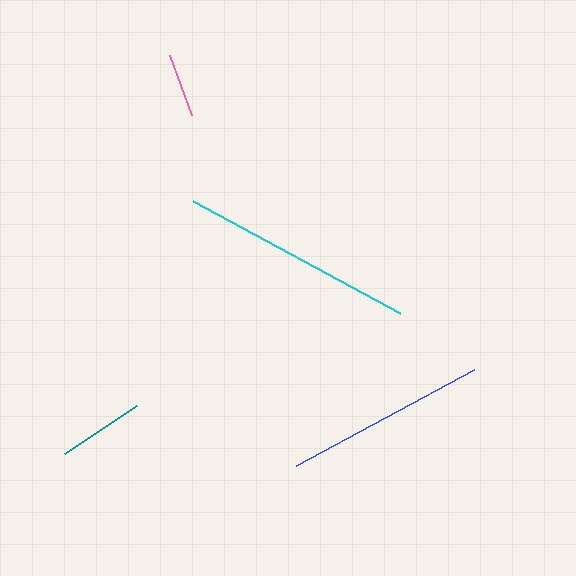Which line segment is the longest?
The cyan line is the longest at approximately 236 pixels.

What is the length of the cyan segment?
The cyan segment is approximately 236 pixels long.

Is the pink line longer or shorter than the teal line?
The teal line is longer than the pink line.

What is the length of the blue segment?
The blue segment is approximately 202 pixels long.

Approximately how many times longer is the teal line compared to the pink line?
The teal line is approximately 1.3 times the length of the pink line.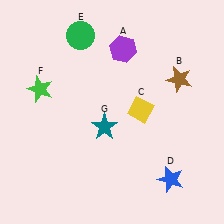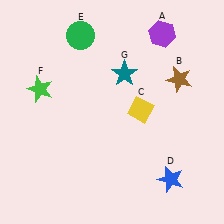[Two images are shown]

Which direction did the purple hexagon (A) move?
The purple hexagon (A) moved right.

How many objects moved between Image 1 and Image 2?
2 objects moved between the two images.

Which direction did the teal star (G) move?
The teal star (G) moved up.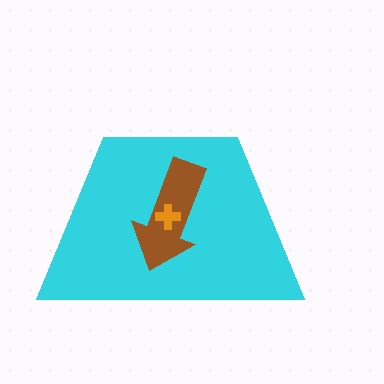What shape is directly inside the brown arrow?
The orange cross.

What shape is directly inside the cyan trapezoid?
The brown arrow.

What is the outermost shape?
The cyan trapezoid.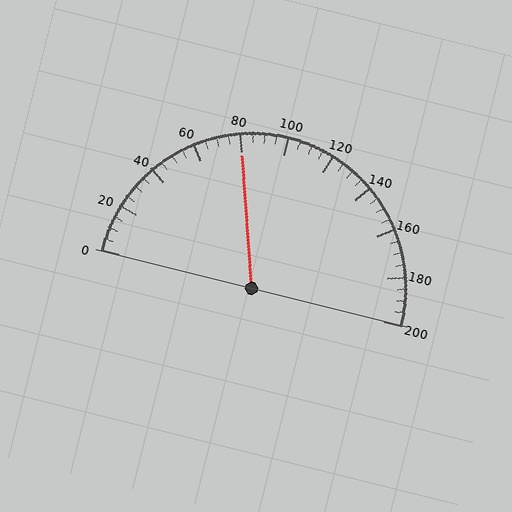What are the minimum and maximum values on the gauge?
The gauge ranges from 0 to 200.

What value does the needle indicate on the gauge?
The needle indicates approximately 80.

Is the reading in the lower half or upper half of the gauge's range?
The reading is in the lower half of the range (0 to 200).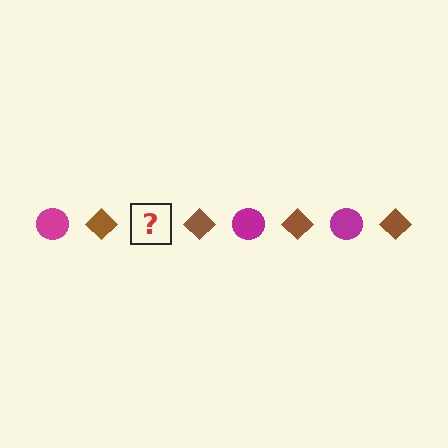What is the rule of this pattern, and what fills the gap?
The rule is that the pattern alternates between magenta circle and brown diamond. The gap should be filled with a magenta circle.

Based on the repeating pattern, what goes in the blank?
The blank should be a magenta circle.